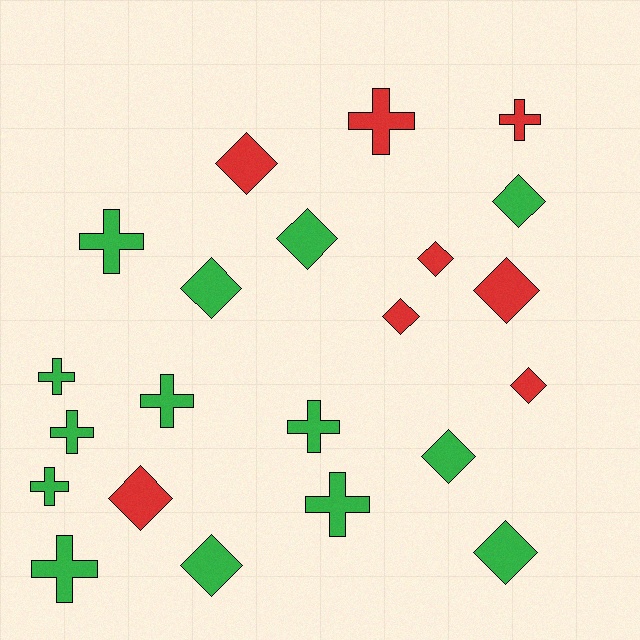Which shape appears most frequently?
Diamond, with 12 objects.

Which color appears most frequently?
Green, with 14 objects.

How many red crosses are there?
There are 2 red crosses.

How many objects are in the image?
There are 22 objects.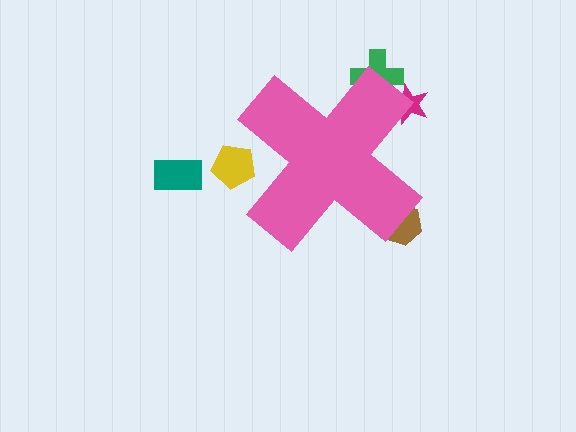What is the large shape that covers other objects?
A pink cross.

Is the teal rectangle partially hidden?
No, the teal rectangle is fully visible.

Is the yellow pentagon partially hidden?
Yes, the yellow pentagon is partially hidden behind the pink cross.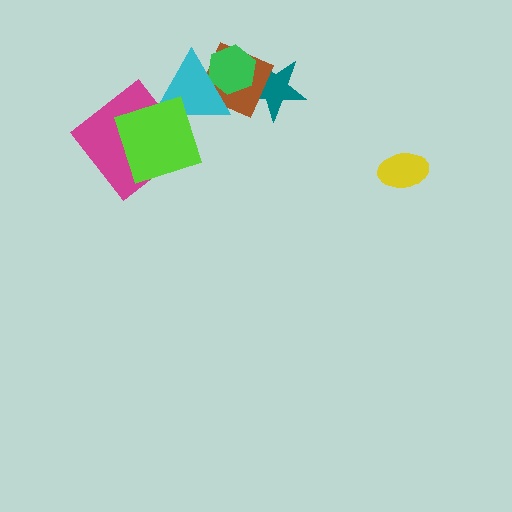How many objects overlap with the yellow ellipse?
0 objects overlap with the yellow ellipse.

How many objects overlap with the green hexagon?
3 objects overlap with the green hexagon.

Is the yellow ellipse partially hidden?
No, no other shape covers it.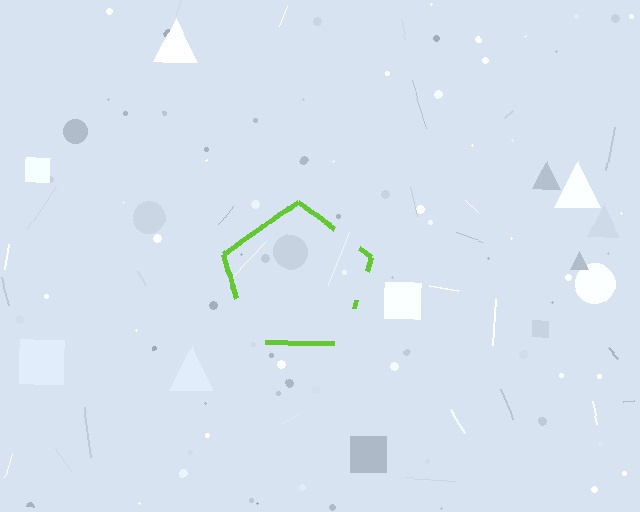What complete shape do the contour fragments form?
The contour fragments form a pentagon.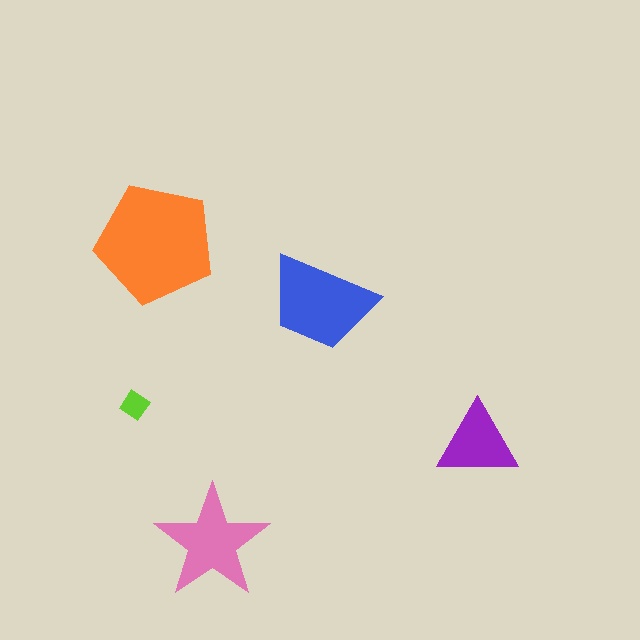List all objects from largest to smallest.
The orange pentagon, the blue trapezoid, the pink star, the purple triangle, the lime diamond.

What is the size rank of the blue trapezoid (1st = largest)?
2nd.